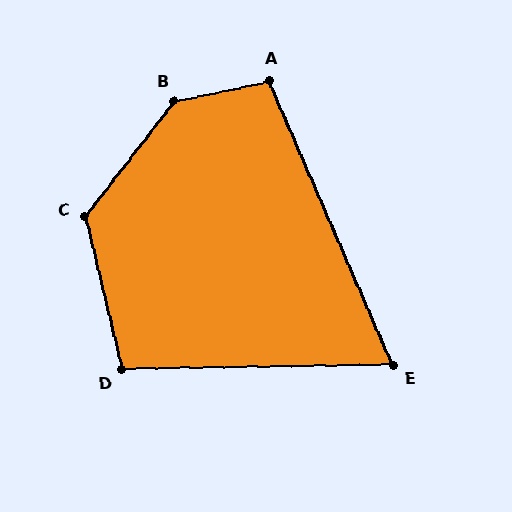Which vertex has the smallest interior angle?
E, at approximately 67 degrees.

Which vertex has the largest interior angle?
B, at approximately 139 degrees.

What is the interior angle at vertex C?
Approximately 129 degrees (obtuse).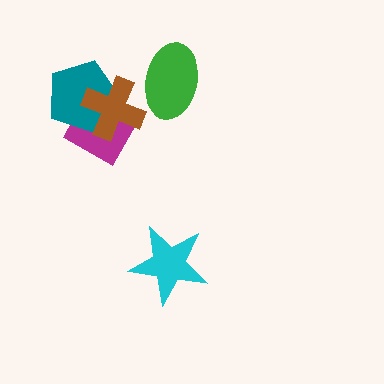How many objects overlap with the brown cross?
2 objects overlap with the brown cross.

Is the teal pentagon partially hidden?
Yes, it is partially covered by another shape.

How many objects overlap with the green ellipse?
0 objects overlap with the green ellipse.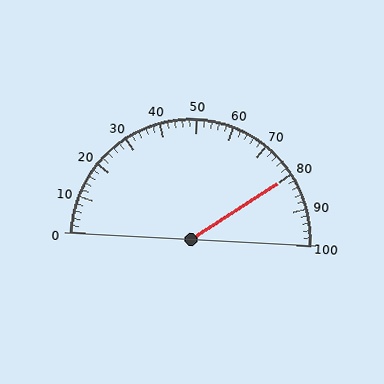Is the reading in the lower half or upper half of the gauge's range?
The reading is in the upper half of the range (0 to 100).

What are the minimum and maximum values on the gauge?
The gauge ranges from 0 to 100.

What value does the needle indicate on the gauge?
The needle indicates approximately 80.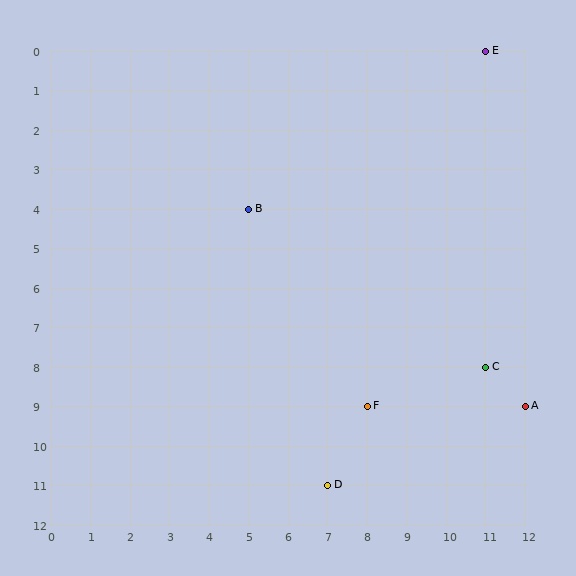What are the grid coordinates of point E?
Point E is at grid coordinates (11, 0).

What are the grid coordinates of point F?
Point F is at grid coordinates (8, 9).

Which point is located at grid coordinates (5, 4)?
Point B is at (5, 4).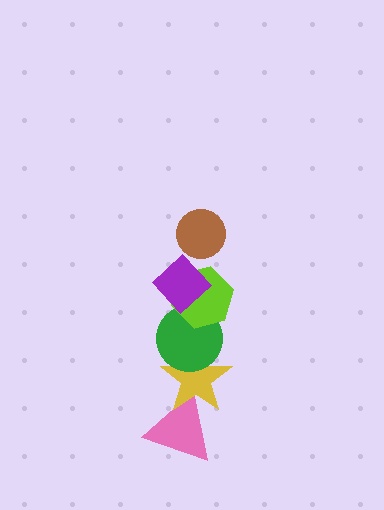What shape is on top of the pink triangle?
The yellow star is on top of the pink triangle.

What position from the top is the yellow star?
The yellow star is 5th from the top.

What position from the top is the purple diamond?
The purple diamond is 2nd from the top.